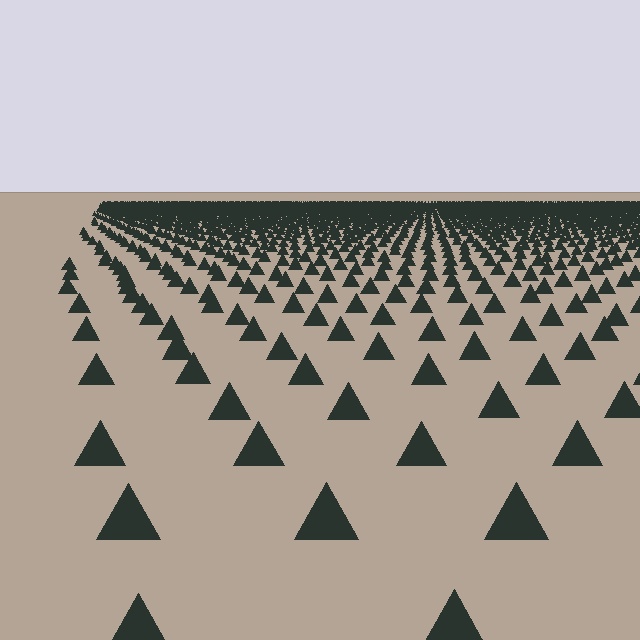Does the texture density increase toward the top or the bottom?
Density increases toward the top.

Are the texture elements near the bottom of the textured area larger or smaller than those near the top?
Larger. Near the bottom, elements are closer to the viewer and appear at a bigger on-screen size.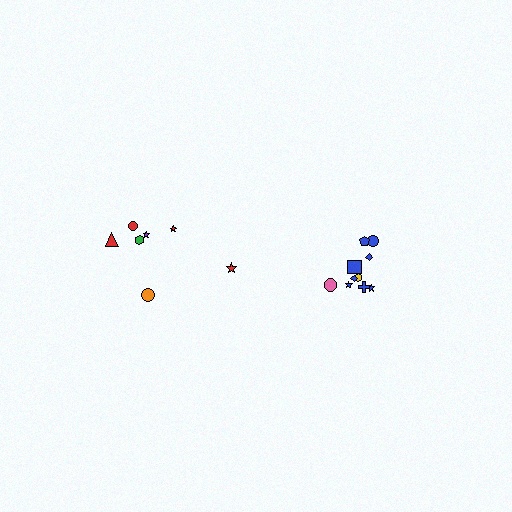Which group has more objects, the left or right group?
The right group.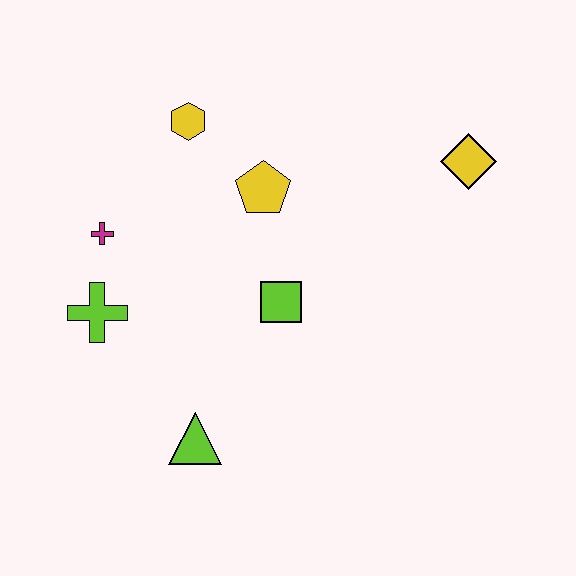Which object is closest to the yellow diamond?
The yellow pentagon is closest to the yellow diamond.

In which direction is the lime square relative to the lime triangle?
The lime square is above the lime triangle.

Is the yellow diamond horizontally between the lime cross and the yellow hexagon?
No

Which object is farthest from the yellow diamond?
The lime cross is farthest from the yellow diamond.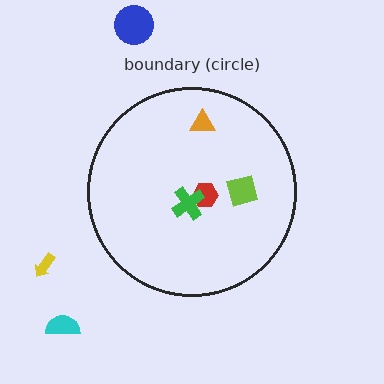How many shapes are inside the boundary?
4 inside, 3 outside.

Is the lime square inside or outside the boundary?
Inside.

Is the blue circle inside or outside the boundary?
Outside.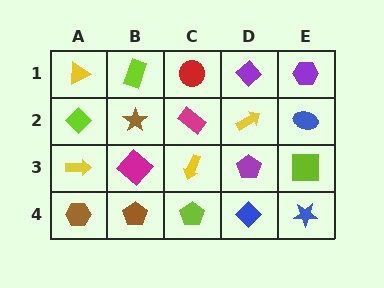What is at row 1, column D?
A purple diamond.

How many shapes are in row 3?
5 shapes.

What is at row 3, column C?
A yellow arrow.